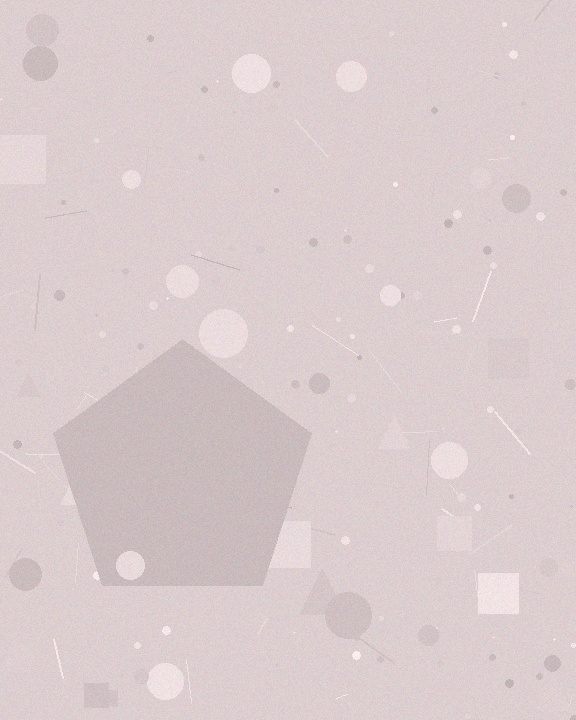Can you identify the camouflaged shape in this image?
The camouflaged shape is a pentagon.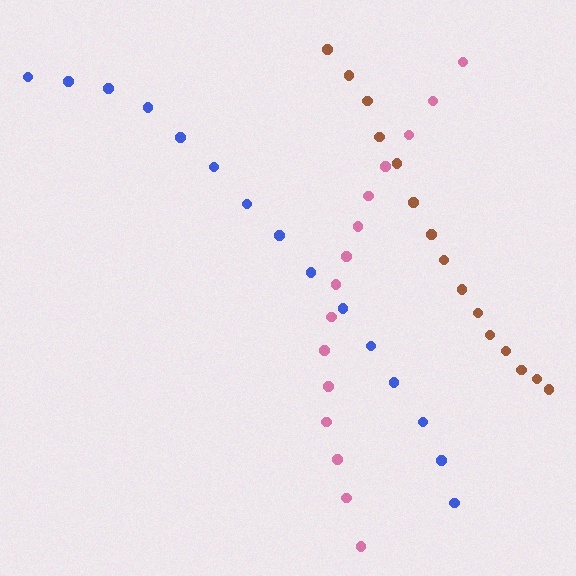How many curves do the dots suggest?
There are 3 distinct paths.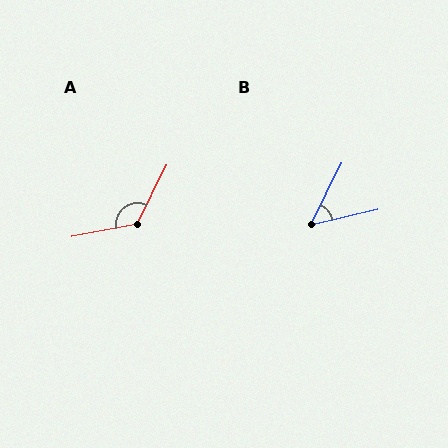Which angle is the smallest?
B, at approximately 50 degrees.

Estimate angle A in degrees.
Approximately 128 degrees.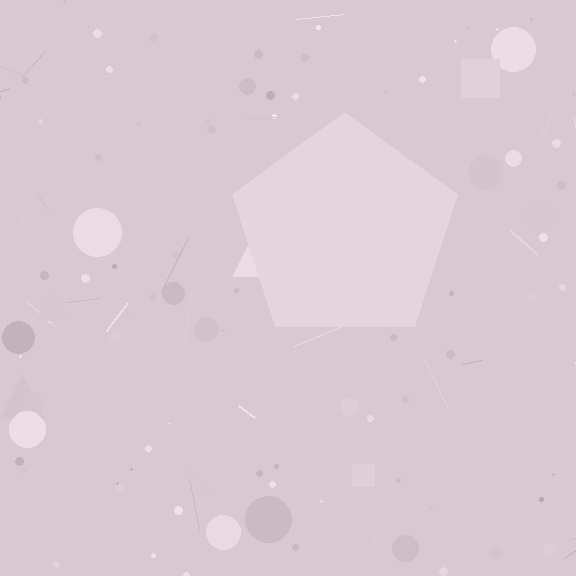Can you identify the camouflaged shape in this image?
The camouflaged shape is a pentagon.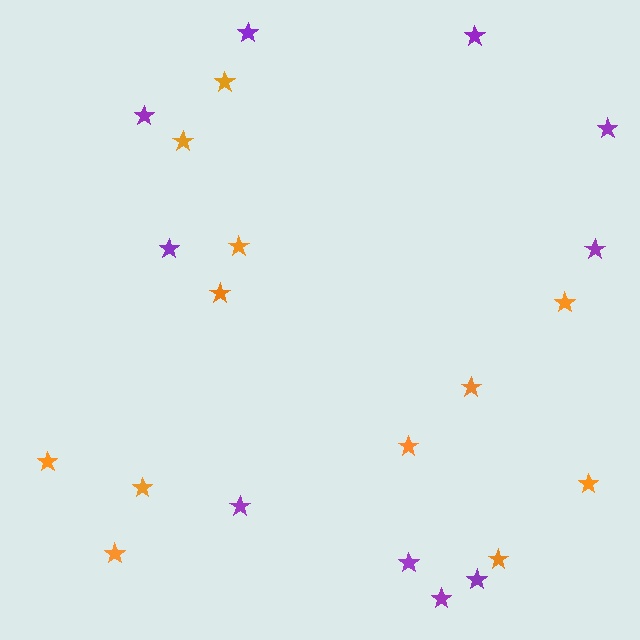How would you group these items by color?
There are 2 groups: one group of purple stars (10) and one group of orange stars (12).